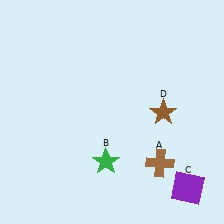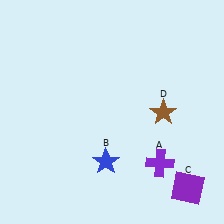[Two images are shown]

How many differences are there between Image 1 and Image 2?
There are 2 differences between the two images.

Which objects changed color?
A changed from brown to purple. B changed from green to blue.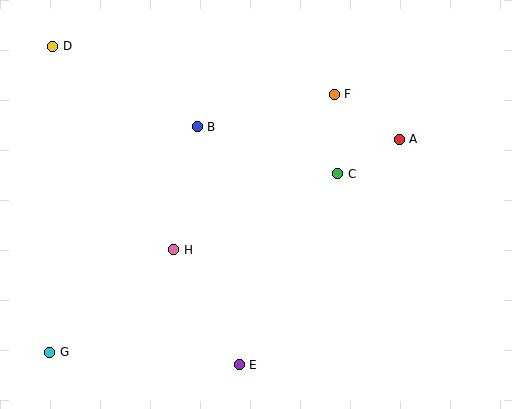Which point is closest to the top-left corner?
Point D is closest to the top-left corner.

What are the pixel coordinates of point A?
Point A is at (399, 139).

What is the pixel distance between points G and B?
The distance between G and B is 270 pixels.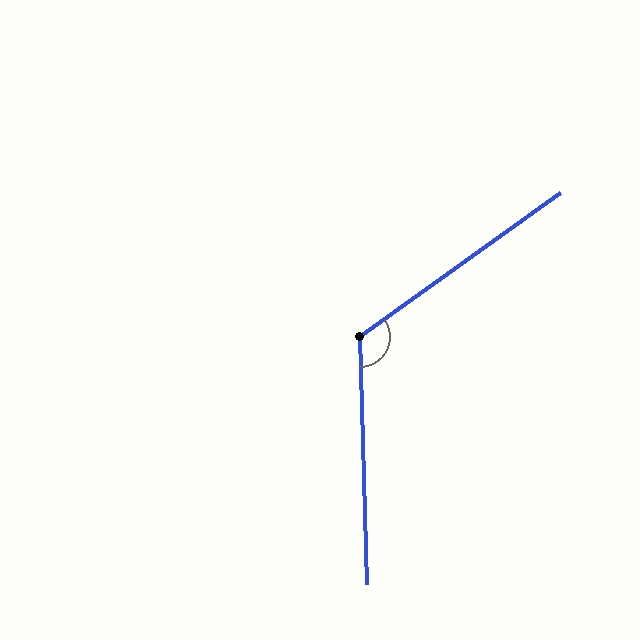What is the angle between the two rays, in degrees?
Approximately 124 degrees.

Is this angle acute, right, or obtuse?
It is obtuse.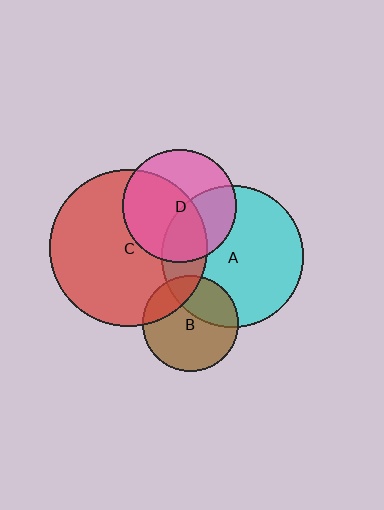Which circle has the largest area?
Circle C (red).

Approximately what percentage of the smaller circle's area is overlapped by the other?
Approximately 35%.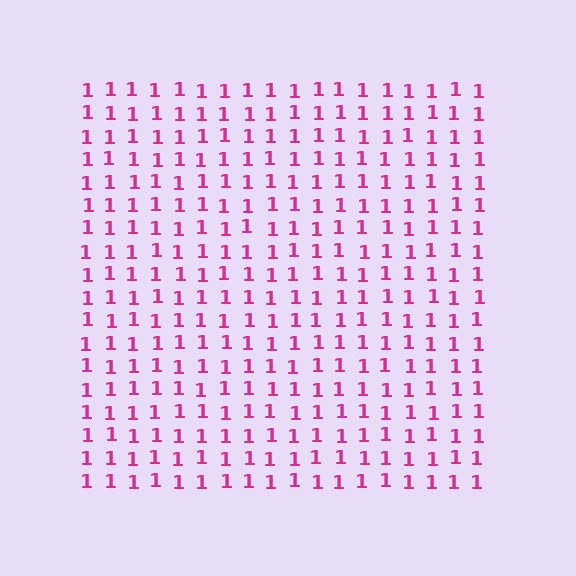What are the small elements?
The small elements are digit 1's.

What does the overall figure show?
The overall figure shows a square.